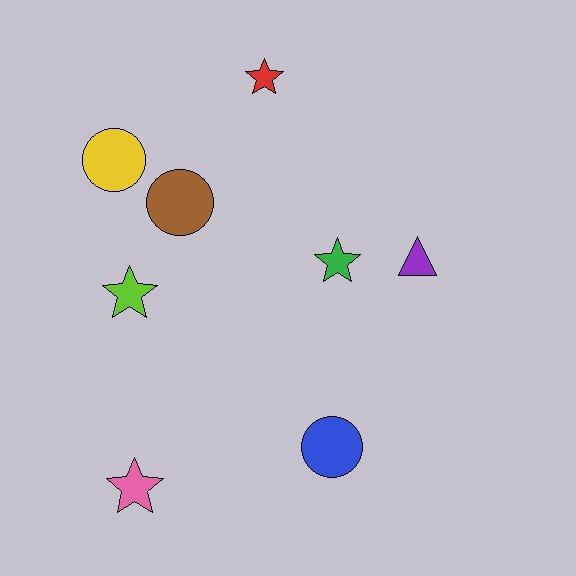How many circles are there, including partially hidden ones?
There are 3 circles.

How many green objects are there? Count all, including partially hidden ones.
There is 1 green object.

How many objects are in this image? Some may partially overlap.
There are 8 objects.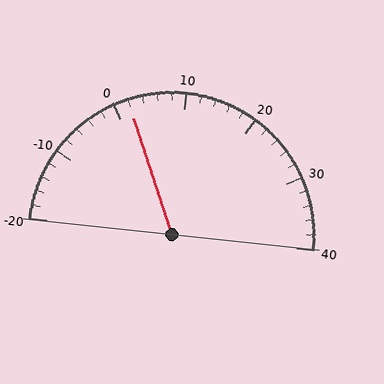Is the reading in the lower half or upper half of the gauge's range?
The reading is in the lower half of the range (-20 to 40).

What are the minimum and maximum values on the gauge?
The gauge ranges from -20 to 40.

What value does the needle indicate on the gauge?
The needle indicates approximately 2.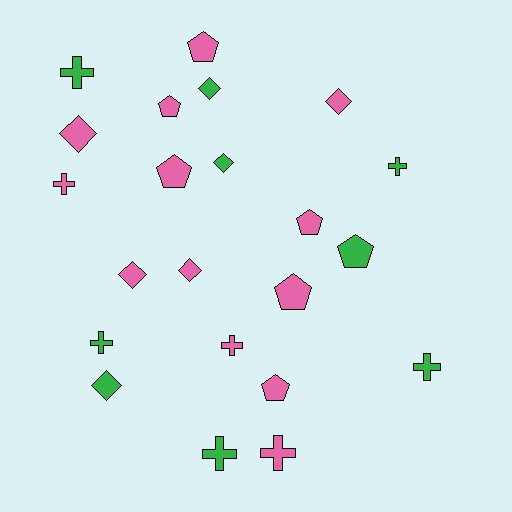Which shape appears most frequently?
Cross, with 8 objects.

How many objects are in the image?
There are 22 objects.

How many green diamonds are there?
There are 3 green diamonds.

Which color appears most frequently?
Pink, with 13 objects.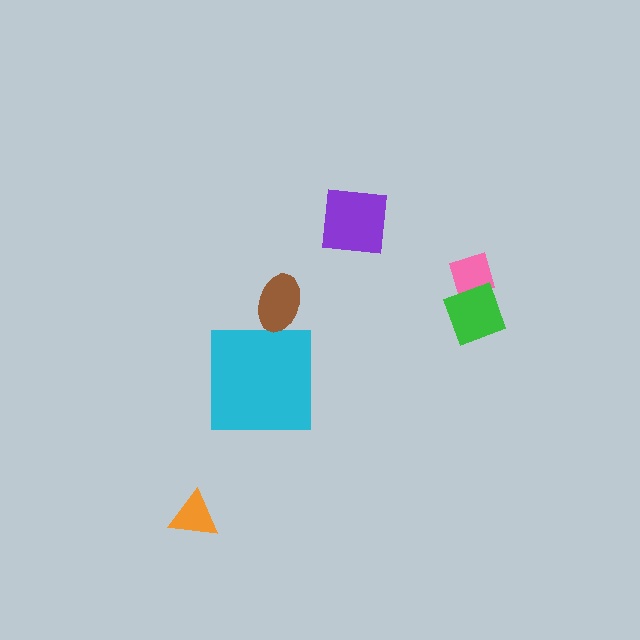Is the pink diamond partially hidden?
Yes, it is partially covered by another shape.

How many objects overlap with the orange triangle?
0 objects overlap with the orange triangle.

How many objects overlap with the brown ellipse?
0 objects overlap with the brown ellipse.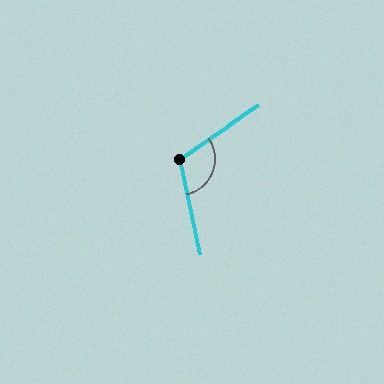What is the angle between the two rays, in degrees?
Approximately 113 degrees.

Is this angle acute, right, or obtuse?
It is obtuse.